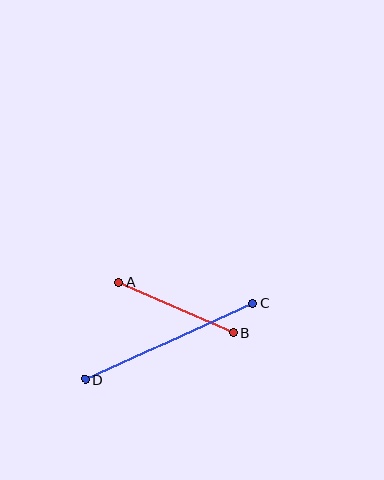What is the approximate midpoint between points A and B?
The midpoint is at approximately (176, 308) pixels.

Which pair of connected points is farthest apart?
Points C and D are farthest apart.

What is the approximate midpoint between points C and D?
The midpoint is at approximately (169, 341) pixels.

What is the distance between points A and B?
The distance is approximately 125 pixels.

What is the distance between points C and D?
The distance is approximately 183 pixels.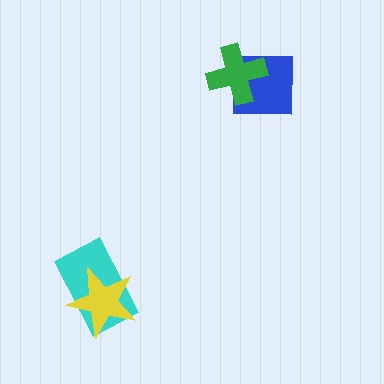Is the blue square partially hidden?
Yes, it is partially covered by another shape.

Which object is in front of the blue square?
The green cross is in front of the blue square.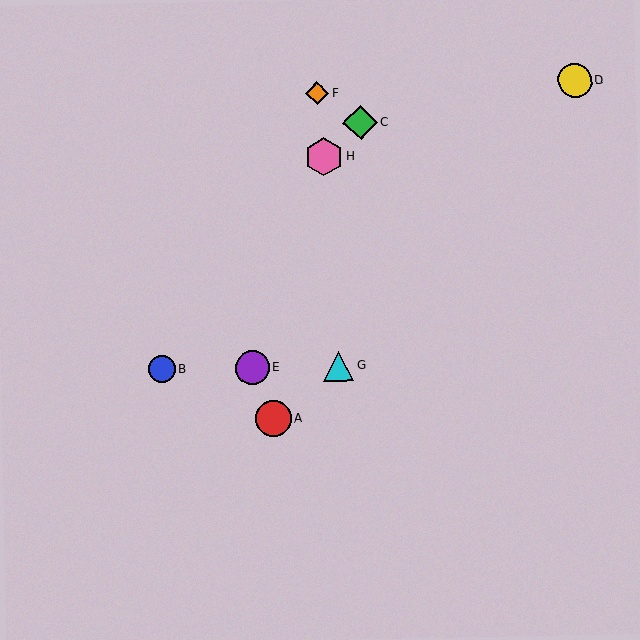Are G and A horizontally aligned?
No, G is at y≈366 and A is at y≈418.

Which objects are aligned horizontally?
Objects B, E, G are aligned horizontally.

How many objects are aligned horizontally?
3 objects (B, E, G) are aligned horizontally.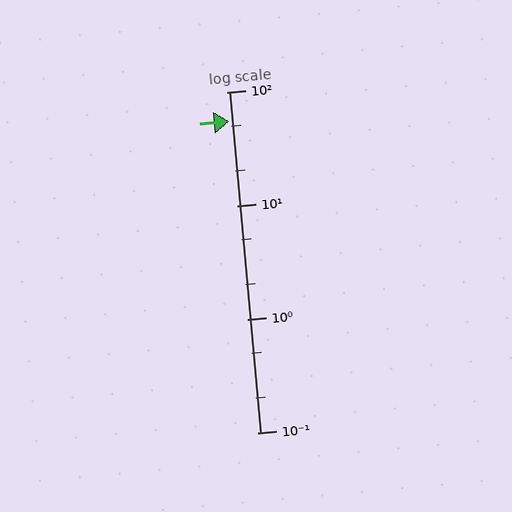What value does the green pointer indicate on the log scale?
The pointer indicates approximately 55.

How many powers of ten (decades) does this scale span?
The scale spans 3 decades, from 0.1 to 100.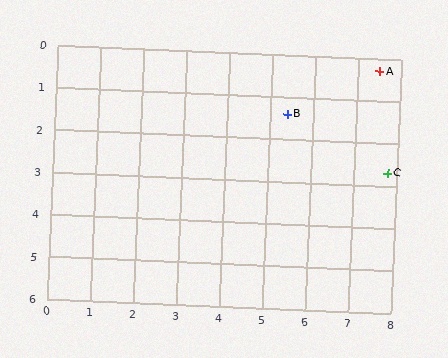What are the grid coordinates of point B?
Point B is at approximately (5.4, 1.4).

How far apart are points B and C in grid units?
Points B and C are about 2.7 grid units apart.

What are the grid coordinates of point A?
Point A is at approximately (7.5, 0.3).